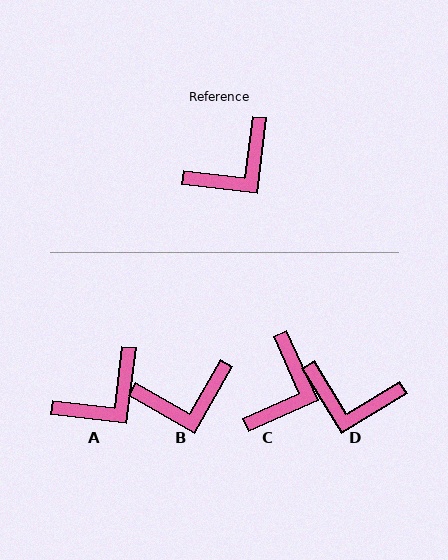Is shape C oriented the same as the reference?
No, it is off by about 31 degrees.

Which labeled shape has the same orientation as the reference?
A.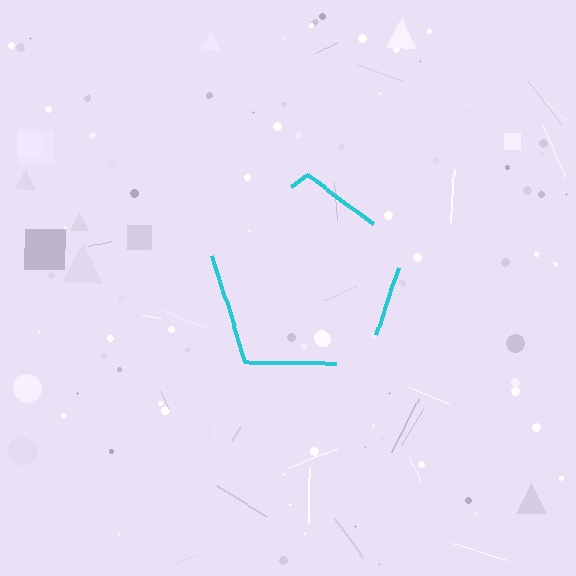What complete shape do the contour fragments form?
The contour fragments form a pentagon.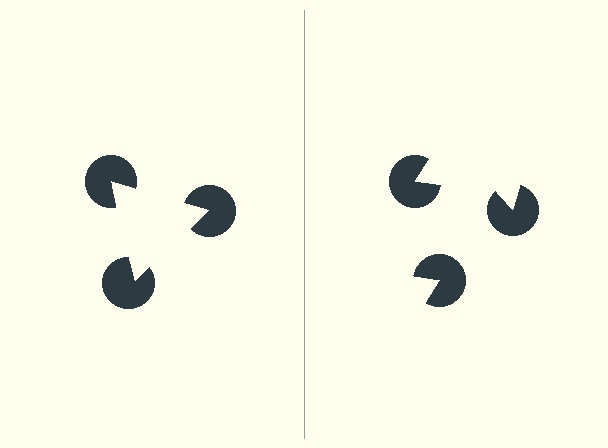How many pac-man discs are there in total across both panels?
6 — 3 on each side.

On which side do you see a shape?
An illusory triangle appears on the left side. On the right side the wedge cuts are rotated, so no coherent shape forms.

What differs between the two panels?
The pac-man discs are positioned identically on both sides; only the wedge orientations differ. On the left they align to a triangle; on the right they are misaligned.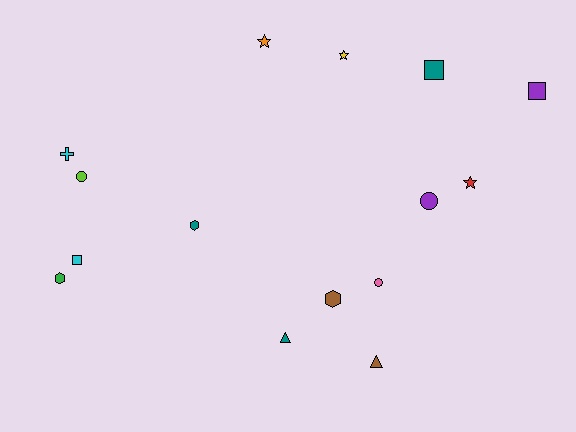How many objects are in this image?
There are 15 objects.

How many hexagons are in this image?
There are 3 hexagons.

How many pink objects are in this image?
There is 1 pink object.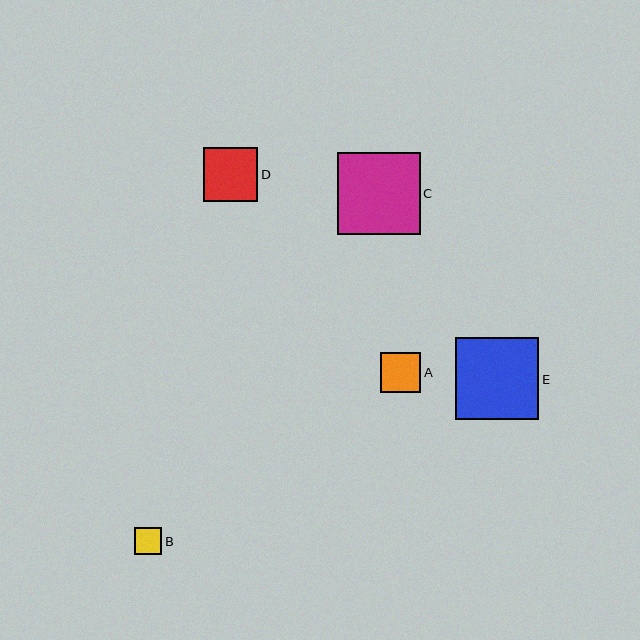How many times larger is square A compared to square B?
Square A is approximately 1.5 times the size of square B.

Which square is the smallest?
Square B is the smallest with a size of approximately 27 pixels.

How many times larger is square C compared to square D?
Square C is approximately 1.5 times the size of square D.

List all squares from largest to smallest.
From largest to smallest: E, C, D, A, B.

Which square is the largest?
Square E is the largest with a size of approximately 83 pixels.